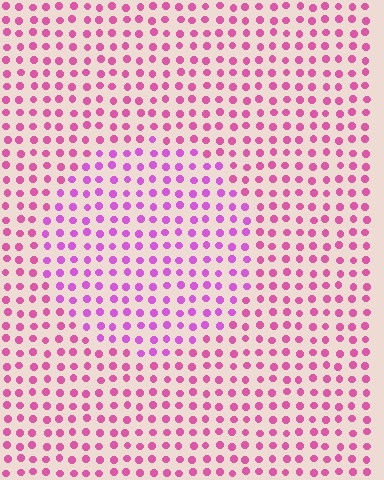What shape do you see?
I see a circle.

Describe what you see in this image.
The image is filled with small pink elements in a uniform arrangement. A circle-shaped region is visible where the elements are tinted to a slightly different hue, forming a subtle color boundary.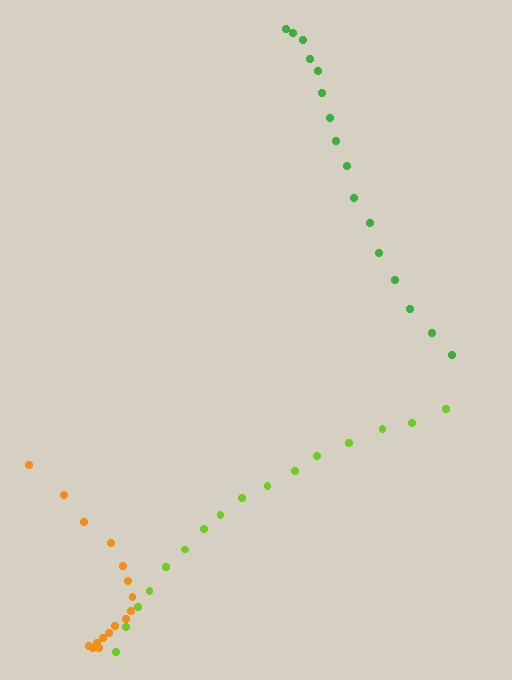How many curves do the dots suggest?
There are 3 distinct paths.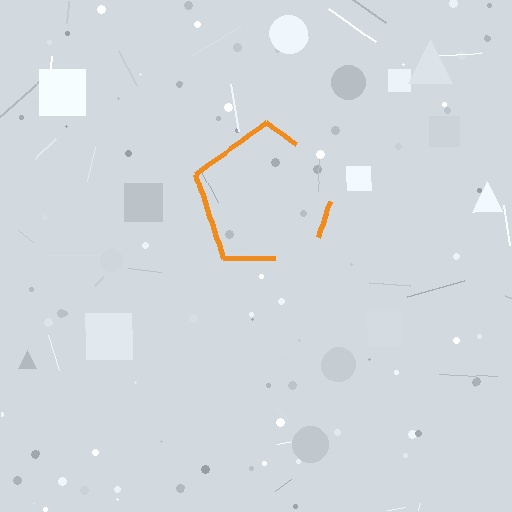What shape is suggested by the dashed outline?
The dashed outline suggests a pentagon.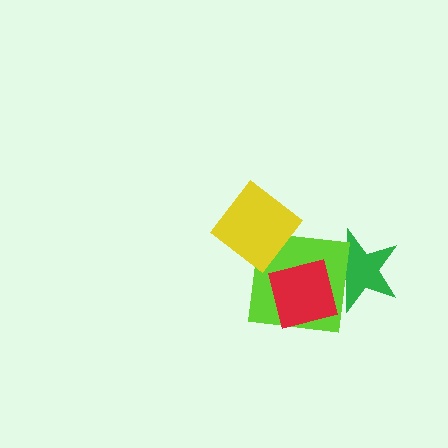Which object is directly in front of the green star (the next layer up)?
The lime square is directly in front of the green star.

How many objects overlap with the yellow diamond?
1 object overlaps with the yellow diamond.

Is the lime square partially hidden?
Yes, it is partially covered by another shape.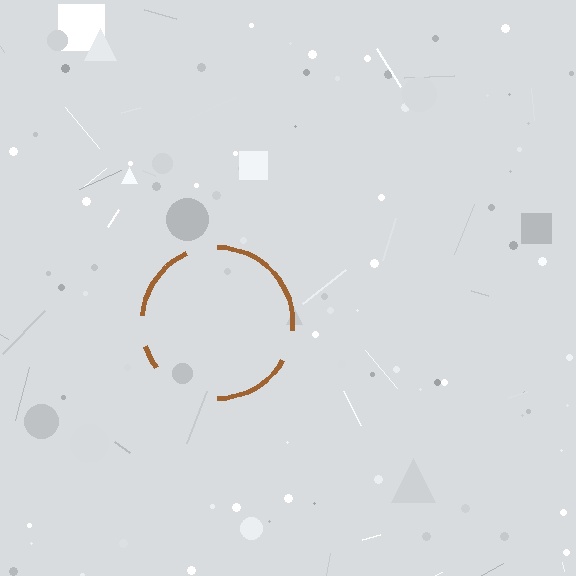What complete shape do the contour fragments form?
The contour fragments form a circle.